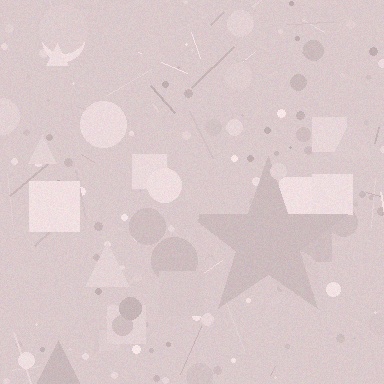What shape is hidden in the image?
A star is hidden in the image.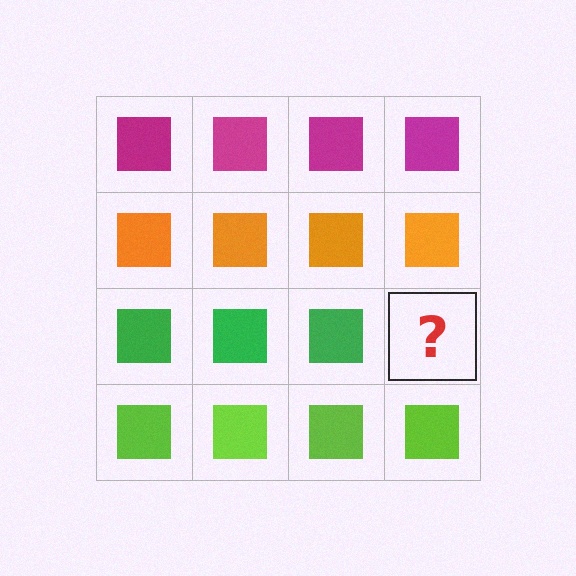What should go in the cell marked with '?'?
The missing cell should contain a green square.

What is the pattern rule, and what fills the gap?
The rule is that each row has a consistent color. The gap should be filled with a green square.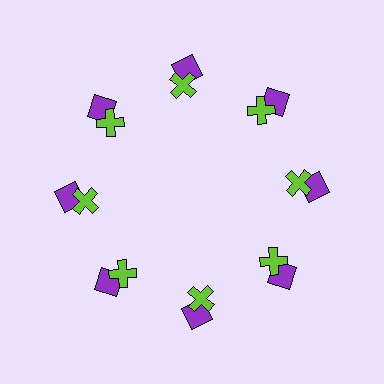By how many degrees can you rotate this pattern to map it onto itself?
The pattern maps onto itself every 45 degrees of rotation.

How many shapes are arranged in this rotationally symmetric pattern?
There are 16 shapes, arranged in 8 groups of 2.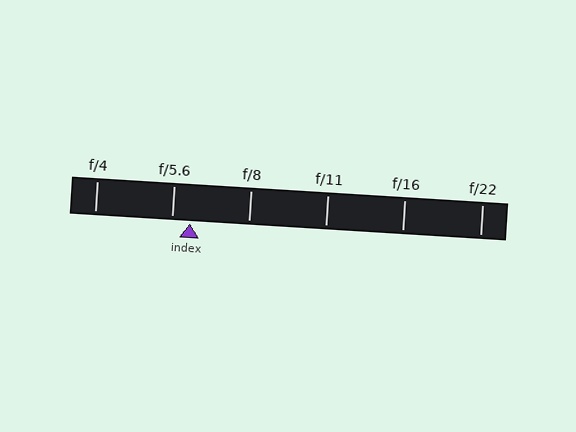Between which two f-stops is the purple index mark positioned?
The index mark is between f/5.6 and f/8.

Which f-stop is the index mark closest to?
The index mark is closest to f/5.6.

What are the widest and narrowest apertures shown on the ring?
The widest aperture shown is f/4 and the narrowest is f/22.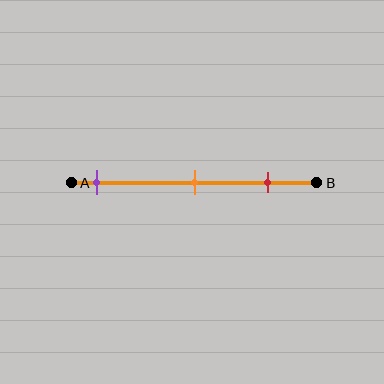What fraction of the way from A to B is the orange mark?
The orange mark is approximately 50% (0.5) of the way from A to B.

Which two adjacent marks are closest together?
The orange and red marks are the closest adjacent pair.